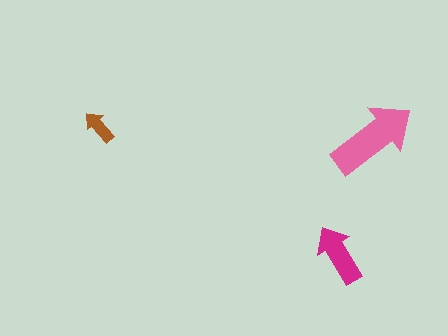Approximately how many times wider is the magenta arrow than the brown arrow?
About 1.5 times wider.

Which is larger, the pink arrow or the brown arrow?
The pink one.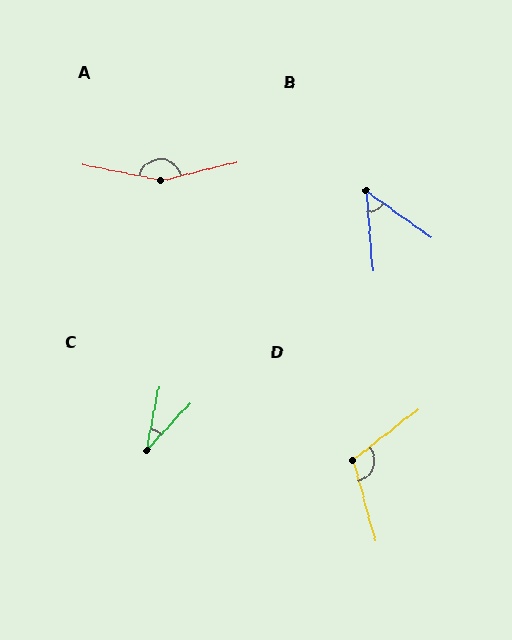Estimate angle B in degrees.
Approximately 50 degrees.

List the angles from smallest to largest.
C (31°), B (50°), D (112°), A (155°).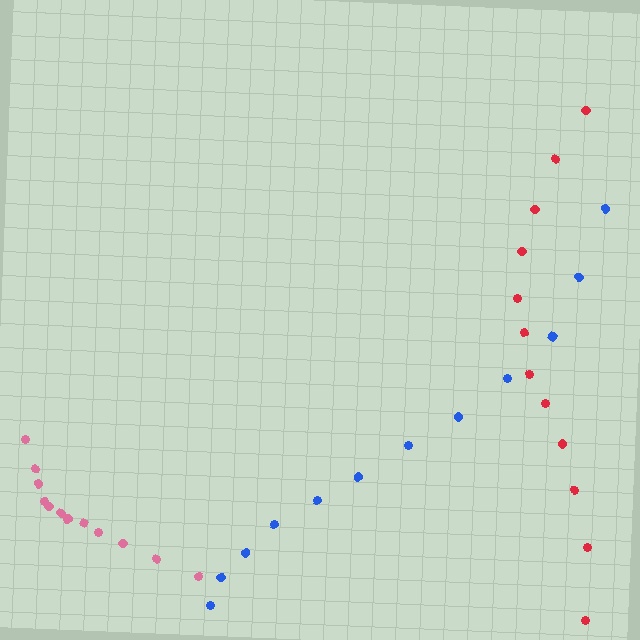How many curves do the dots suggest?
There are 3 distinct paths.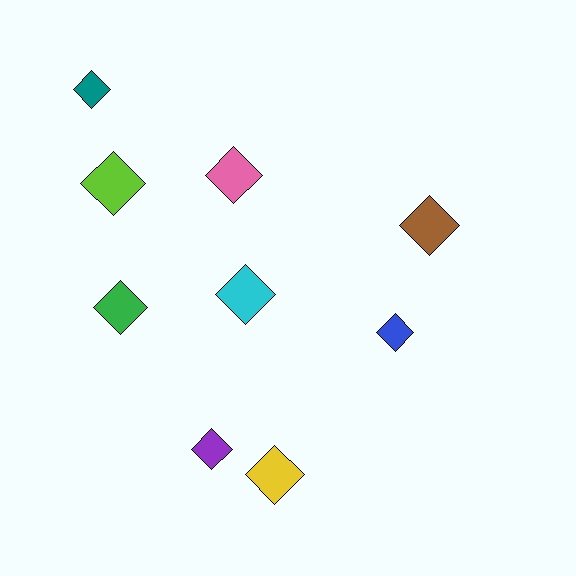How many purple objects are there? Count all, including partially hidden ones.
There is 1 purple object.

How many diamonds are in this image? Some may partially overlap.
There are 9 diamonds.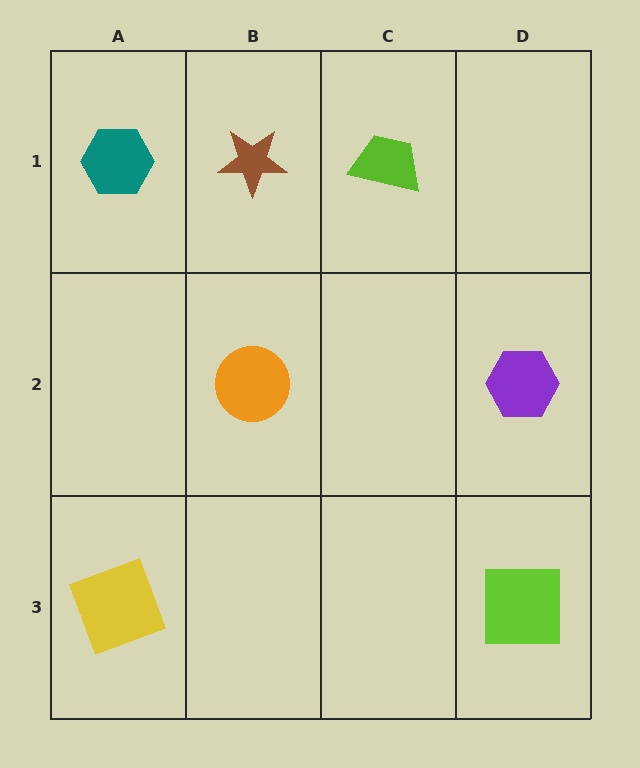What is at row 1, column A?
A teal hexagon.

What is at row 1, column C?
A lime trapezoid.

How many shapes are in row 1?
3 shapes.